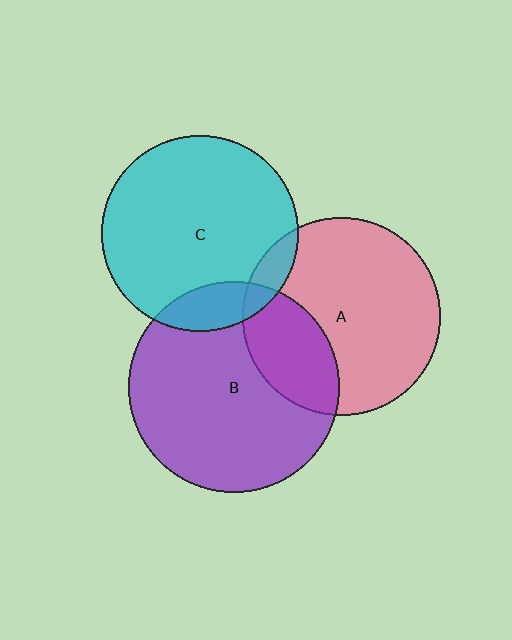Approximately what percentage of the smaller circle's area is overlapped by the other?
Approximately 15%.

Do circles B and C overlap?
Yes.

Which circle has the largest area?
Circle B (purple).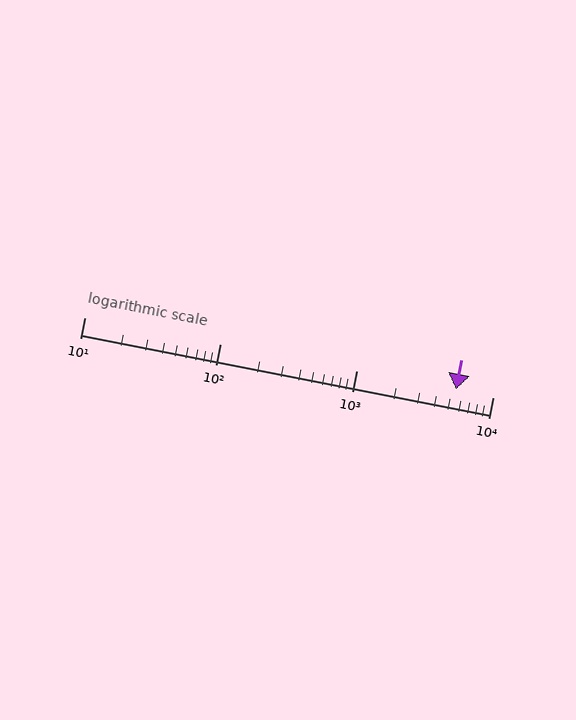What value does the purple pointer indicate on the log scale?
The pointer indicates approximately 5400.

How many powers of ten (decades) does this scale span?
The scale spans 3 decades, from 10 to 10000.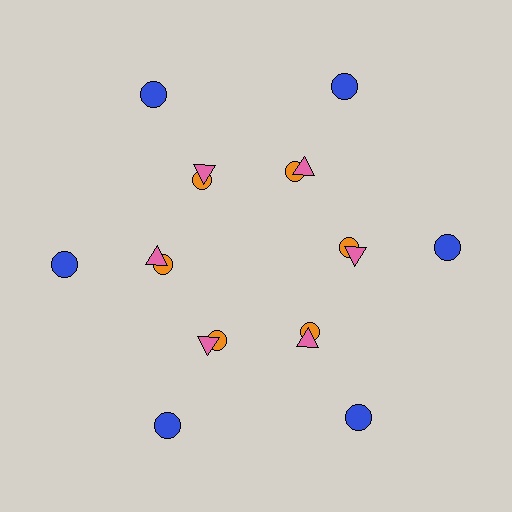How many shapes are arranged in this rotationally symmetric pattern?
There are 18 shapes, arranged in 6 groups of 3.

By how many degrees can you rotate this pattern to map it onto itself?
The pattern maps onto itself every 60 degrees of rotation.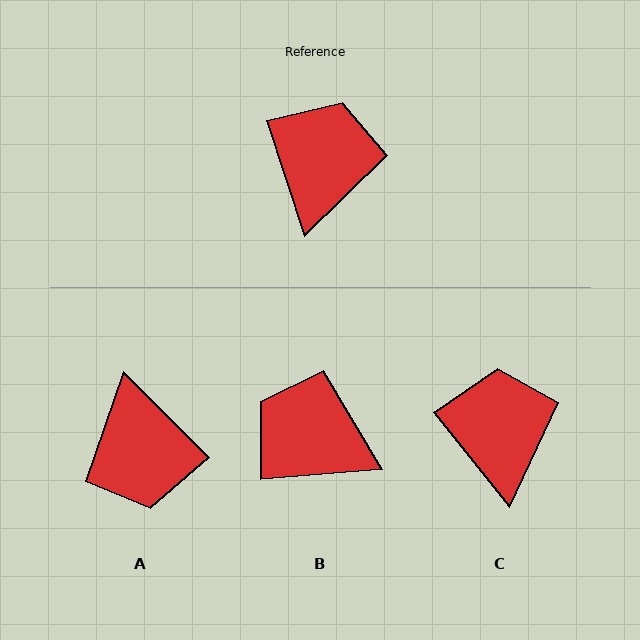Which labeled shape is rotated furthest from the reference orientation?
A, about 153 degrees away.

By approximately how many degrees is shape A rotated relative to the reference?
Approximately 153 degrees clockwise.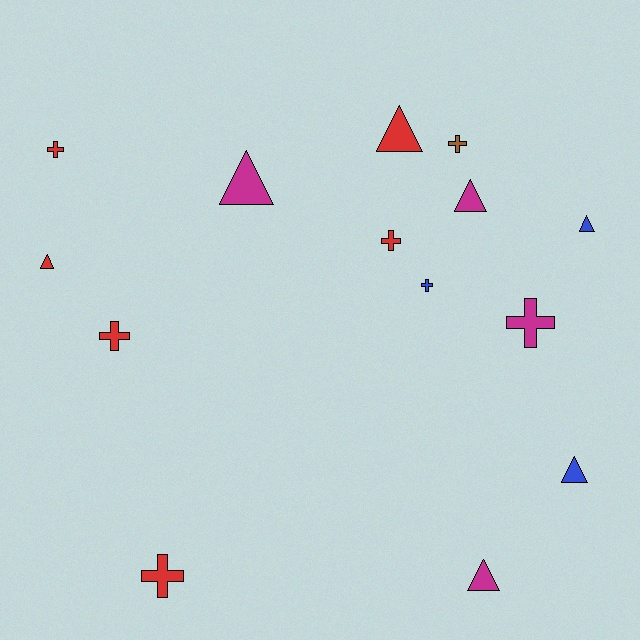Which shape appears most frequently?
Cross, with 7 objects.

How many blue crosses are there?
There is 1 blue cross.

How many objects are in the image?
There are 14 objects.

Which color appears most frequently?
Red, with 6 objects.